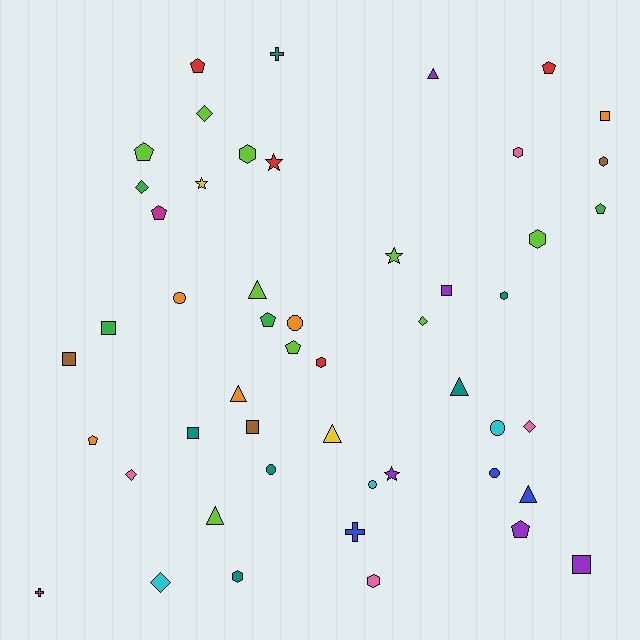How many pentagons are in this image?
There are 9 pentagons.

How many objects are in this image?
There are 50 objects.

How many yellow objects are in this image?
There are 2 yellow objects.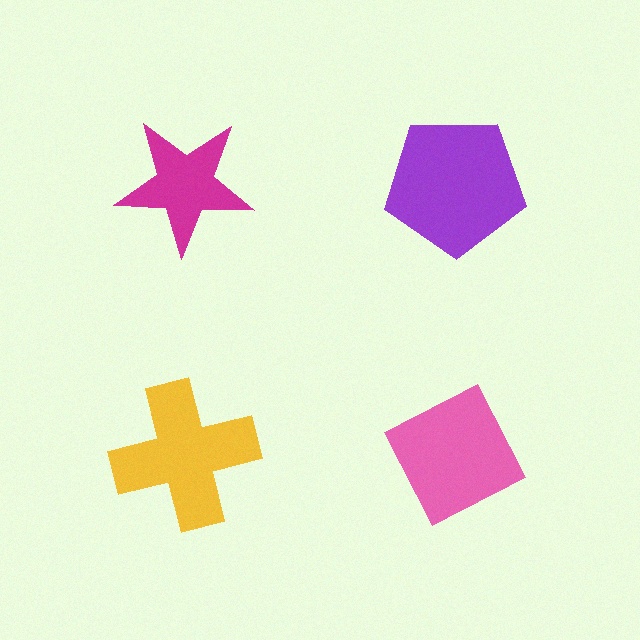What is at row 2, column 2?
A pink diamond.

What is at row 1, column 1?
A magenta star.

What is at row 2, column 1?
A yellow cross.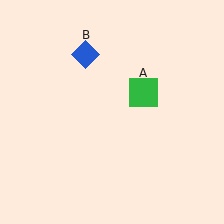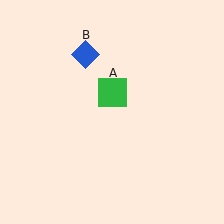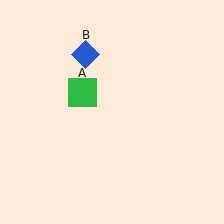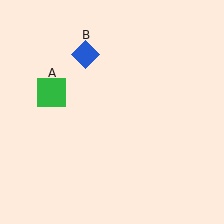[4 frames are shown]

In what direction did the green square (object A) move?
The green square (object A) moved left.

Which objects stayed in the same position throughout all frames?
Blue diamond (object B) remained stationary.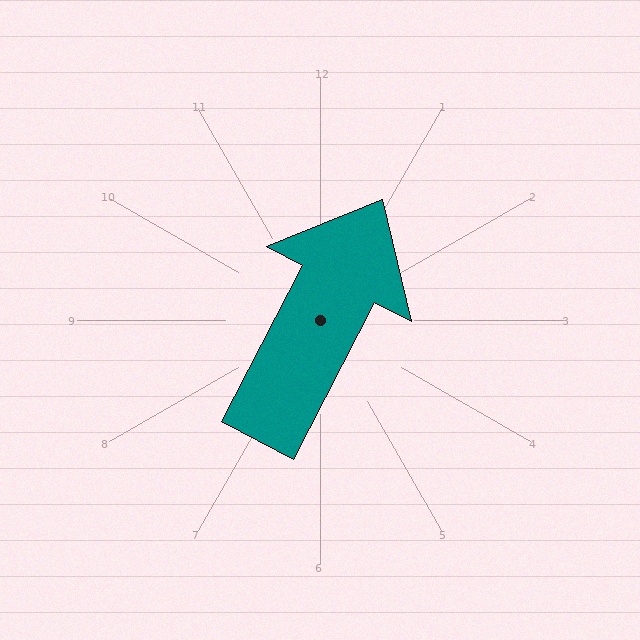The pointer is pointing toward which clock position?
Roughly 1 o'clock.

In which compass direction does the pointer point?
Northeast.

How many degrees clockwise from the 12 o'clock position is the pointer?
Approximately 27 degrees.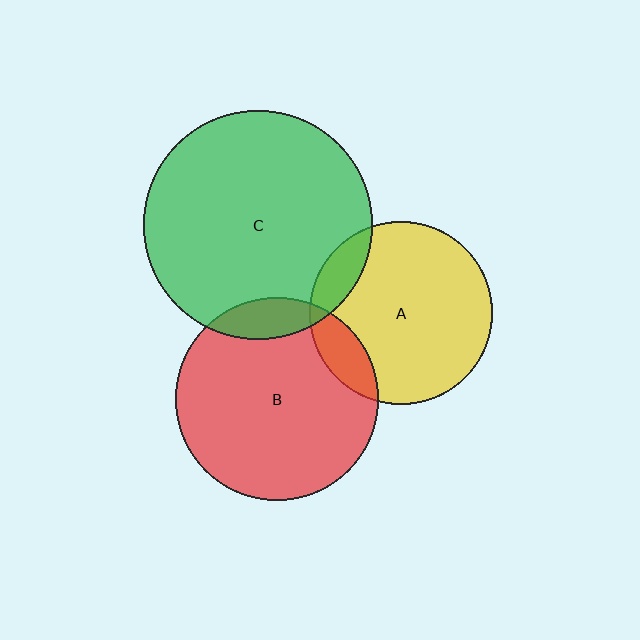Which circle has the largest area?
Circle C (green).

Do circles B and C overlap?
Yes.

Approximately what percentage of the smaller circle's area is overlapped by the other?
Approximately 10%.